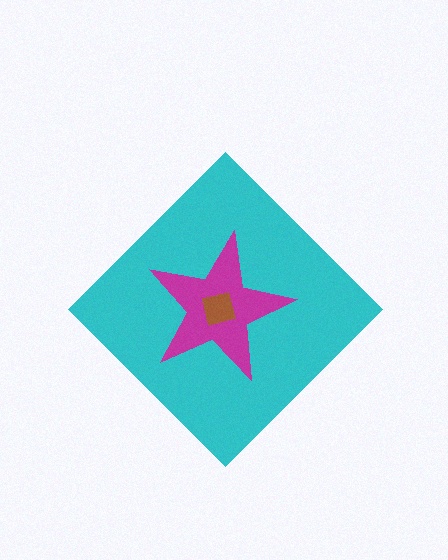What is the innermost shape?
The brown square.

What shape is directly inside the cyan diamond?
The magenta star.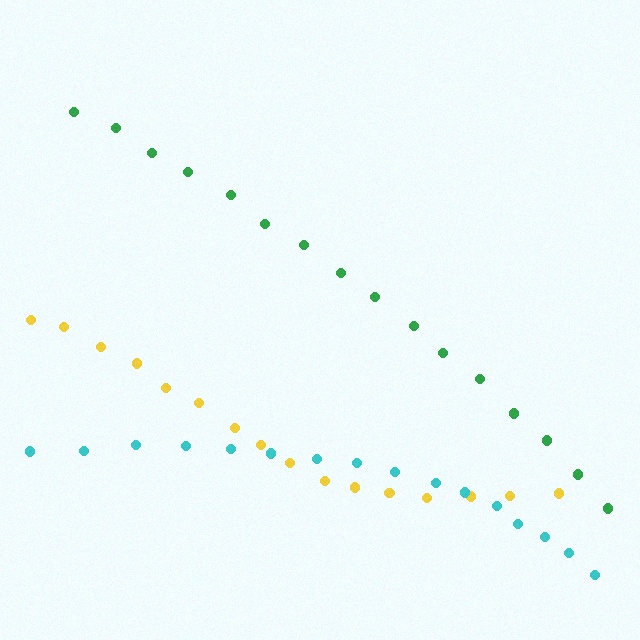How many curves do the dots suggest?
There are 3 distinct paths.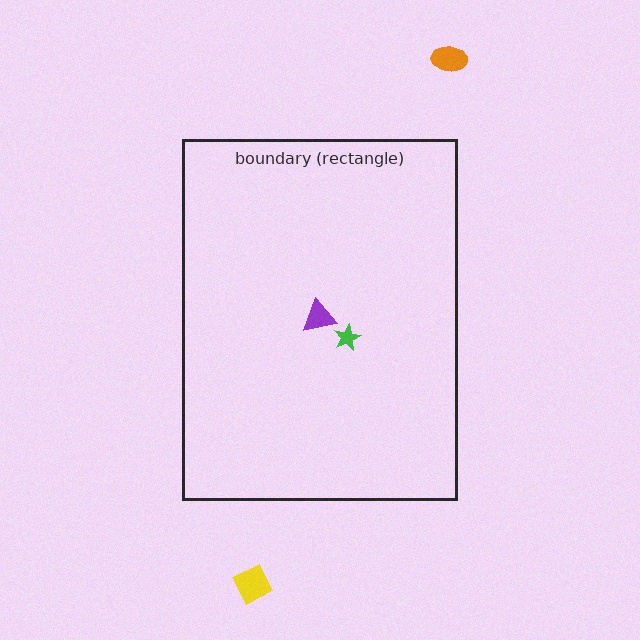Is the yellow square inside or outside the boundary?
Outside.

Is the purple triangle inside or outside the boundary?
Inside.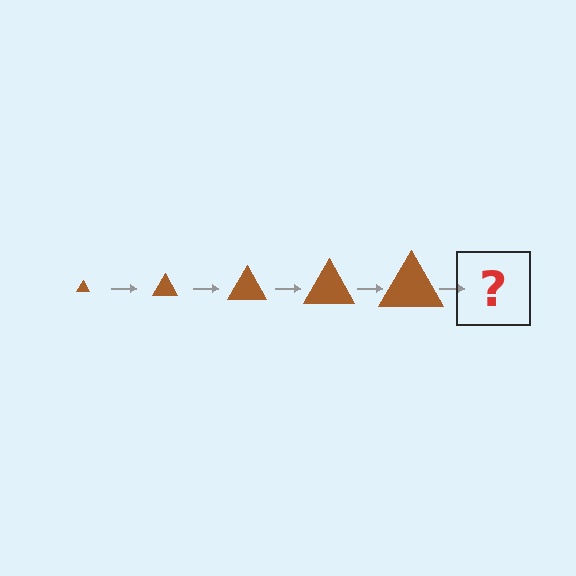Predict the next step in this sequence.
The next step is a brown triangle, larger than the previous one.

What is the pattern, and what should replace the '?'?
The pattern is that the triangle gets progressively larger each step. The '?' should be a brown triangle, larger than the previous one.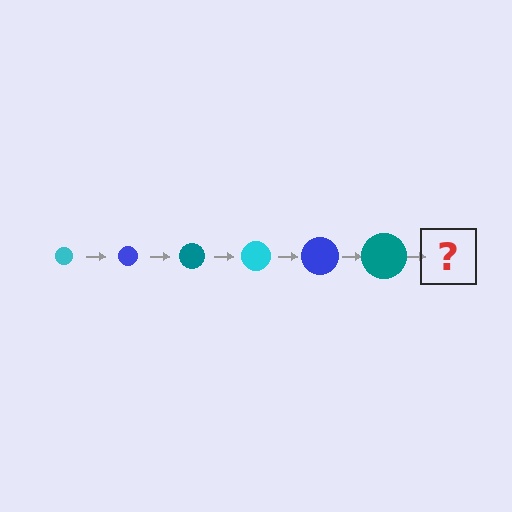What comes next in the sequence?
The next element should be a cyan circle, larger than the previous one.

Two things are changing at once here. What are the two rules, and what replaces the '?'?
The two rules are that the circle grows larger each step and the color cycles through cyan, blue, and teal. The '?' should be a cyan circle, larger than the previous one.